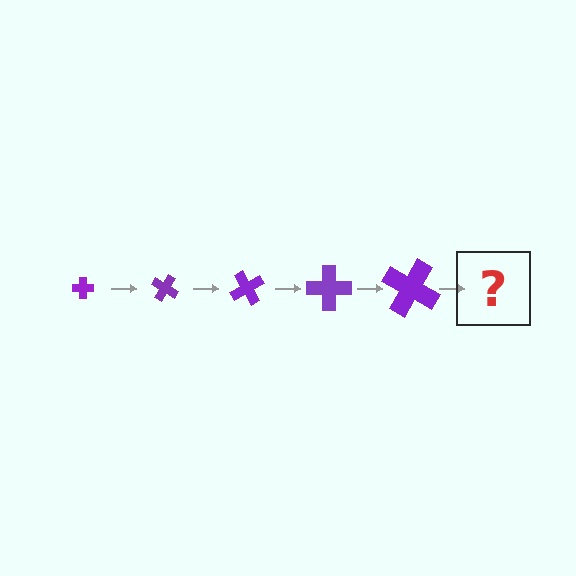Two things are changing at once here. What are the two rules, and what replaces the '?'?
The two rules are that the cross grows larger each step and it rotates 30 degrees each step. The '?' should be a cross, larger than the previous one and rotated 150 degrees from the start.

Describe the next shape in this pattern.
It should be a cross, larger than the previous one and rotated 150 degrees from the start.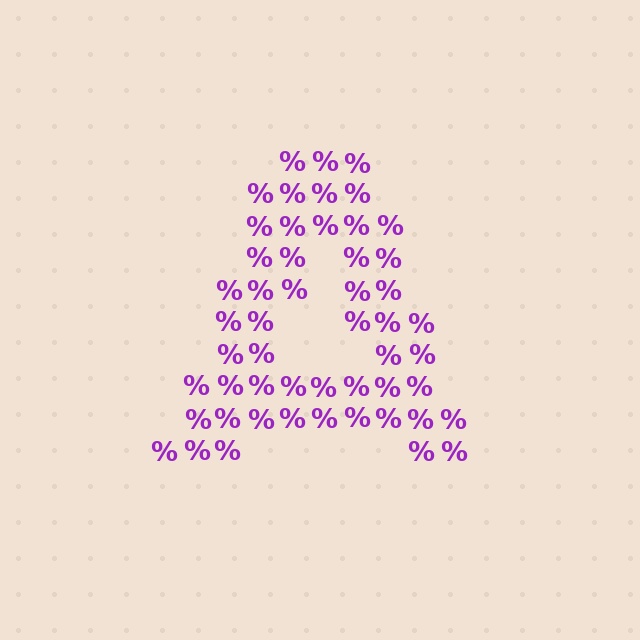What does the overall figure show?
The overall figure shows the letter A.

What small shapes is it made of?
It is made of small percent signs.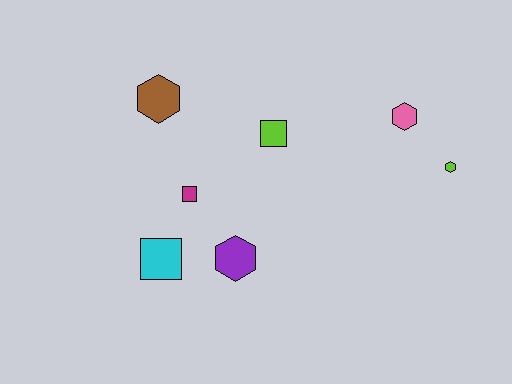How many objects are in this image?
There are 7 objects.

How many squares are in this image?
There are 3 squares.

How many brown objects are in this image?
There is 1 brown object.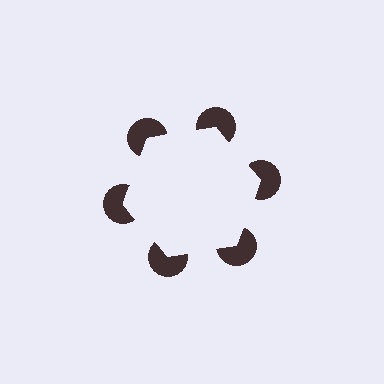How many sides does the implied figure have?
6 sides.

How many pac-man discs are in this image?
There are 6 — one at each vertex of the illusory hexagon.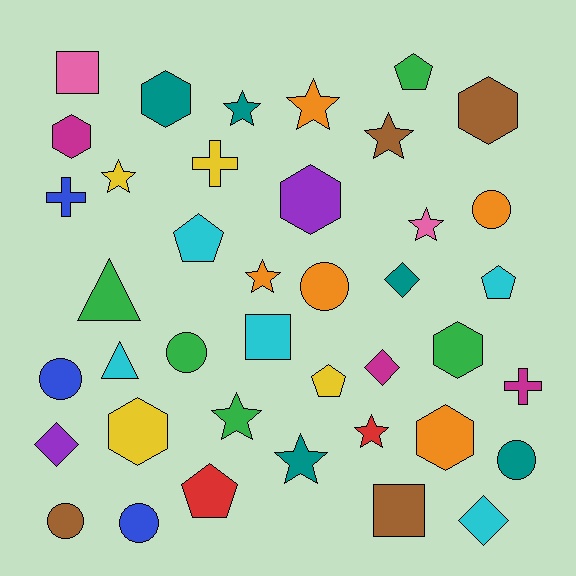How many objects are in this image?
There are 40 objects.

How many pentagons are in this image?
There are 5 pentagons.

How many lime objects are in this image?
There are no lime objects.